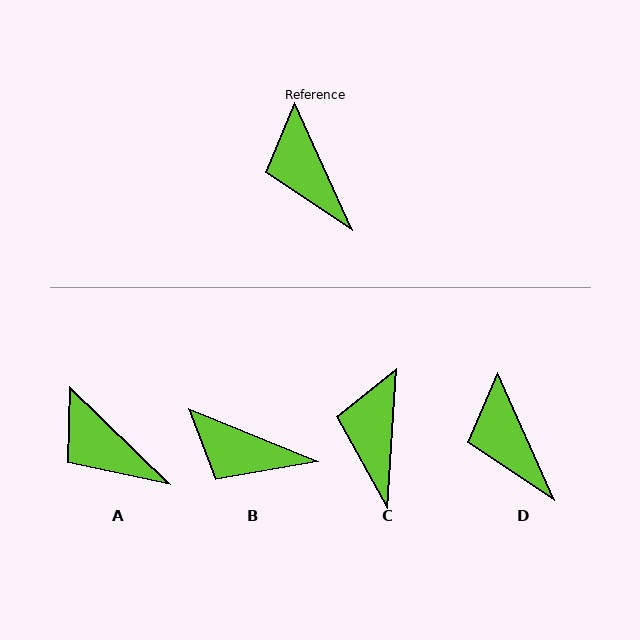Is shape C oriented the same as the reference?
No, it is off by about 28 degrees.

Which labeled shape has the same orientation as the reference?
D.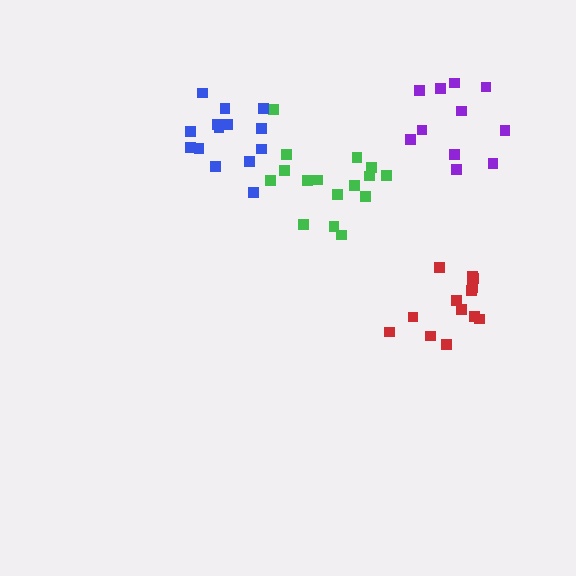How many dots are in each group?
Group 1: 11 dots, Group 2: 16 dots, Group 3: 14 dots, Group 4: 13 dots (54 total).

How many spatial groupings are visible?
There are 4 spatial groupings.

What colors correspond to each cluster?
The clusters are colored: purple, green, blue, red.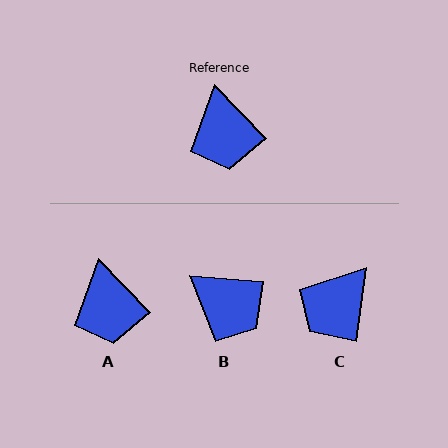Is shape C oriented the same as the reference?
No, it is off by about 51 degrees.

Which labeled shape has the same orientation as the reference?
A.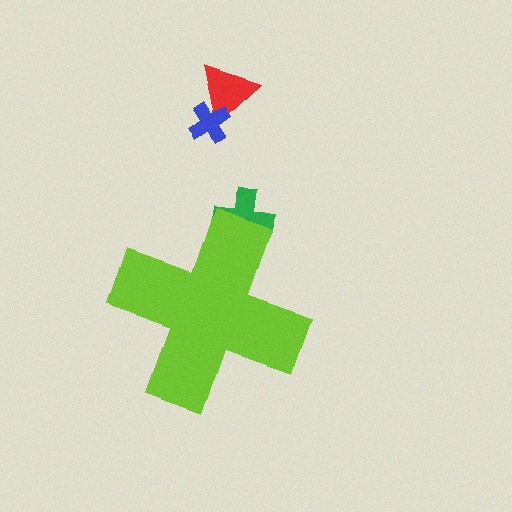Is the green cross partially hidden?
Yes, the green cross is partially hidden behind the lime cross.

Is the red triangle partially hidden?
No, the red triangle is fully visible.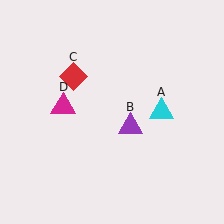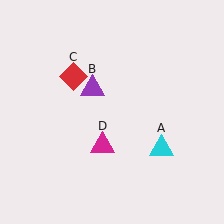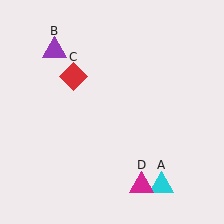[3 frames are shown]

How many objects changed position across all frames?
3 objects changed position: cyan triangle (object A), purple triangle (object B), magenta triangle (object D).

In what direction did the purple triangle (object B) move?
The purple triangle (object B) moved up and to the left.